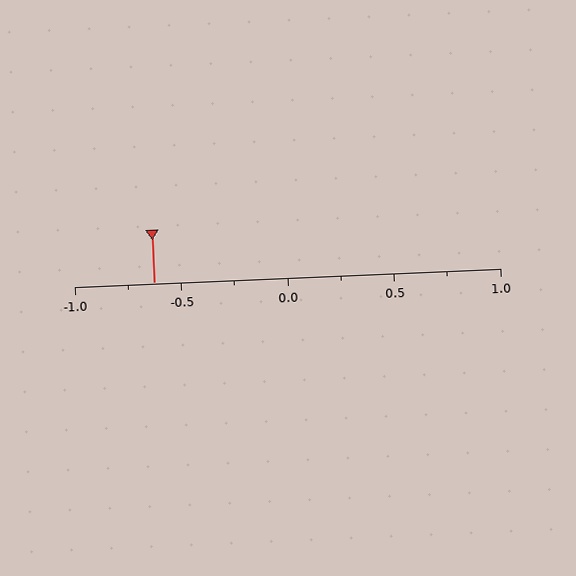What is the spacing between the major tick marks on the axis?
The major ticks are spaced 0.5 apart.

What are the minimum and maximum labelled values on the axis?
The axis runs from -1.0 to 1.0.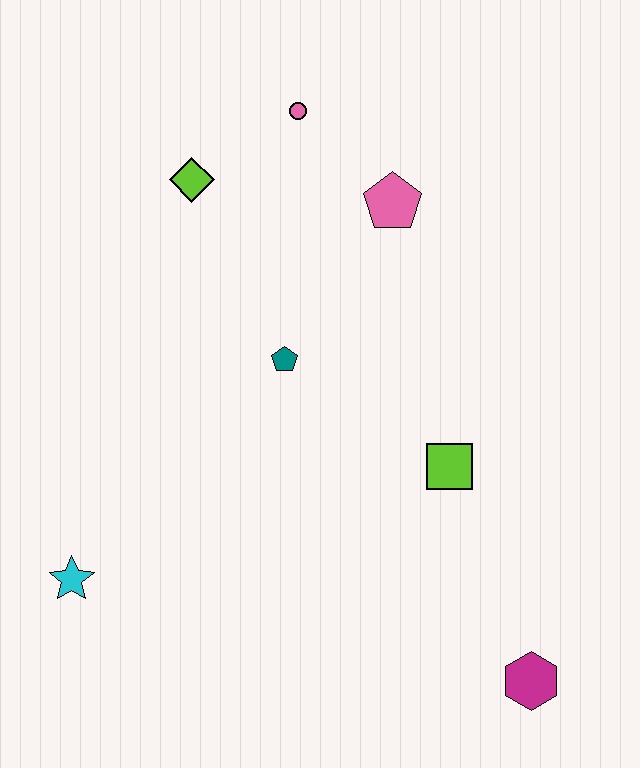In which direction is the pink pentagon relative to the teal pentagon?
The pink pentagon is above the teal pentagon.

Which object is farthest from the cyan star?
The pink circle is farthest from the cyan star.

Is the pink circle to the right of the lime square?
No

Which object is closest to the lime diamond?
The pink circle is closest to the lime diamond.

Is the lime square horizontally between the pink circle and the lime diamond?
No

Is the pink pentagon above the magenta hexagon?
Yes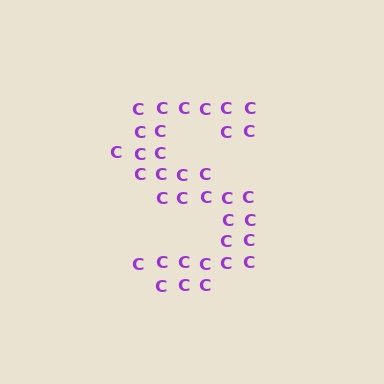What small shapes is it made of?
It is made of small letter C's.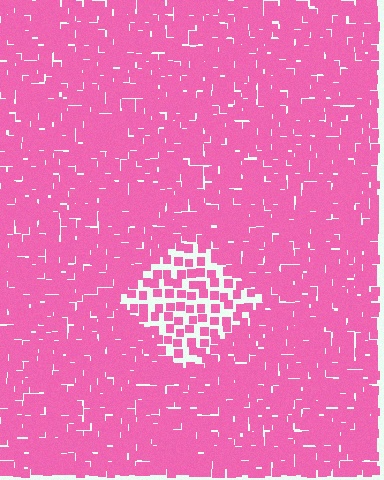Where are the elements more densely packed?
The elements are more densely packed outside the diamond boundary.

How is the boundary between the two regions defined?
The boundary is defined by a change in element density (approximately 2.4x ratio). All elements are the same color, size, and shape.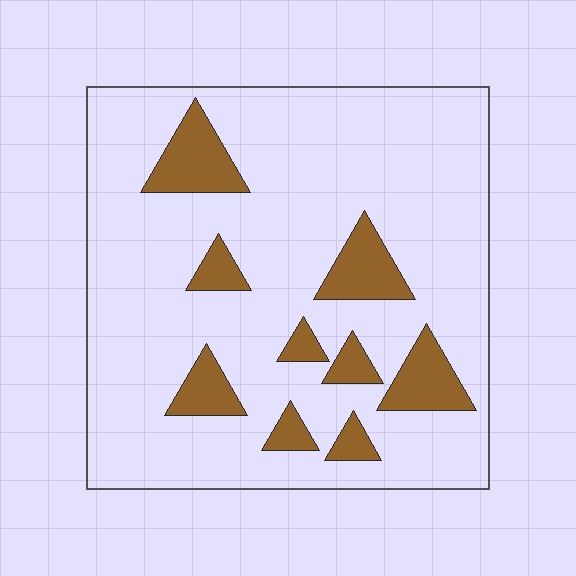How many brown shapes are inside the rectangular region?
9.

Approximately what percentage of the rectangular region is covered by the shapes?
Approximately 15%.